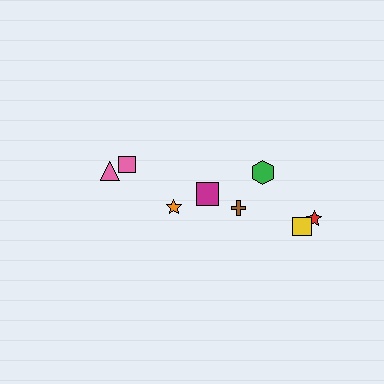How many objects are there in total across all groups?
There are 8 objects.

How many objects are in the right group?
There are 5 objects.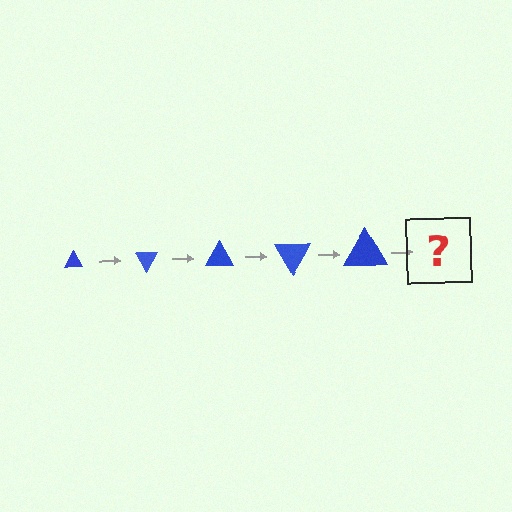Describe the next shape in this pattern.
It should be a triangle, larger than the previous one and rotated 300 degrees from the start.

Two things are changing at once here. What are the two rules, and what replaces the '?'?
The two rules are that the triangle grows larger each step and it rotates 60 degrees each step. The '?' should be a triangle, larger than the previous one and rotated 300 degrees from the start.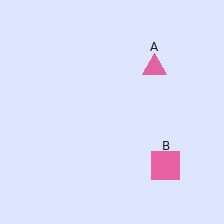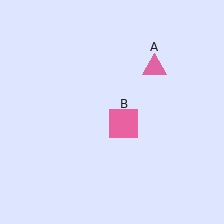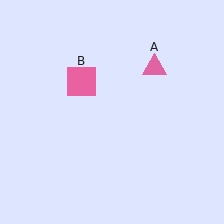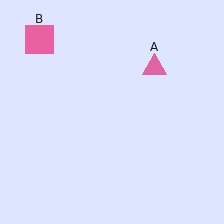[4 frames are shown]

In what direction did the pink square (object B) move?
The pink square (object B) moved up and to the left.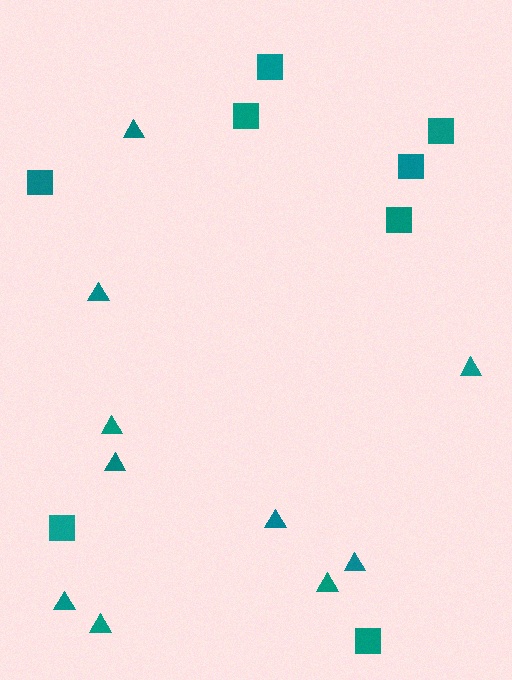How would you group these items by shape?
There are 2 groups: one group of triangles (10) and one group of squares (8).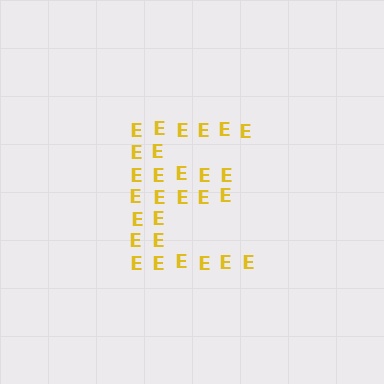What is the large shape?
The large shape is the letter E.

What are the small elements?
The small elements are letter E's.